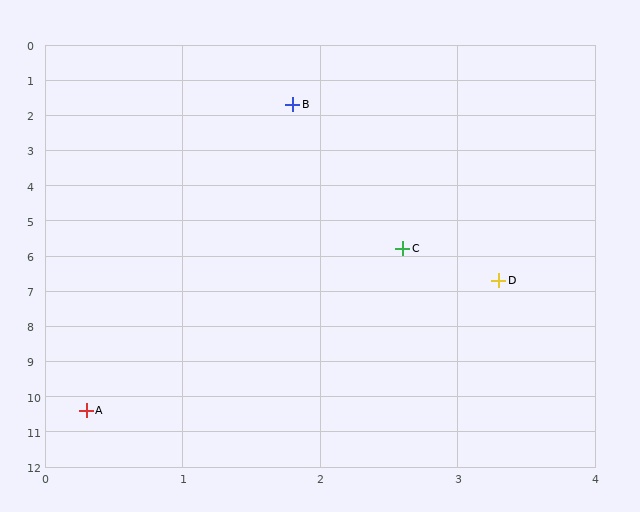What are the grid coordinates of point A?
Point A is at approximately (0.3, 10.4).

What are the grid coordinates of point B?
Point B is at approximately (1.8, 1.7).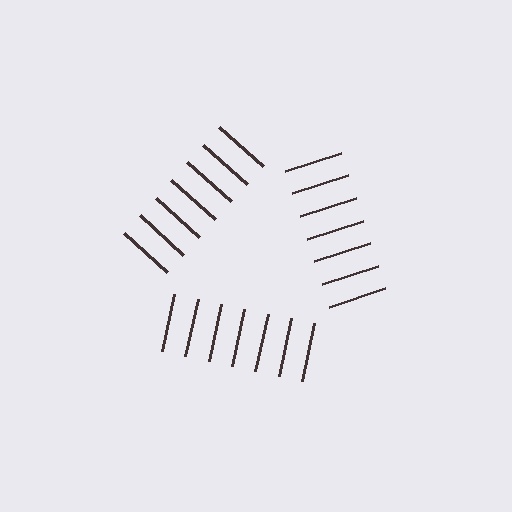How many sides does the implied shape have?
3 sides — the line-ends trace a triangle.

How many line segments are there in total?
21 — 7 along each of the 3 edges.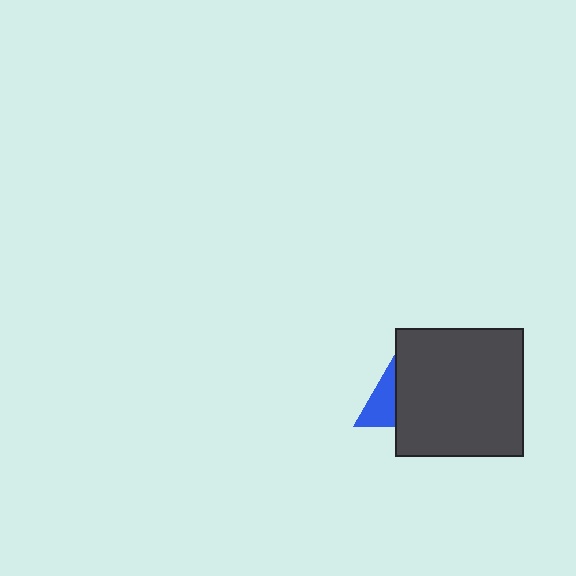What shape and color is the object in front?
The object in front is a dark gray square.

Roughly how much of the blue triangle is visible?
A small part of it is visible (roughly 44%).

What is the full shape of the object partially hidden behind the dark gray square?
The partially hidden object is a blue triangle.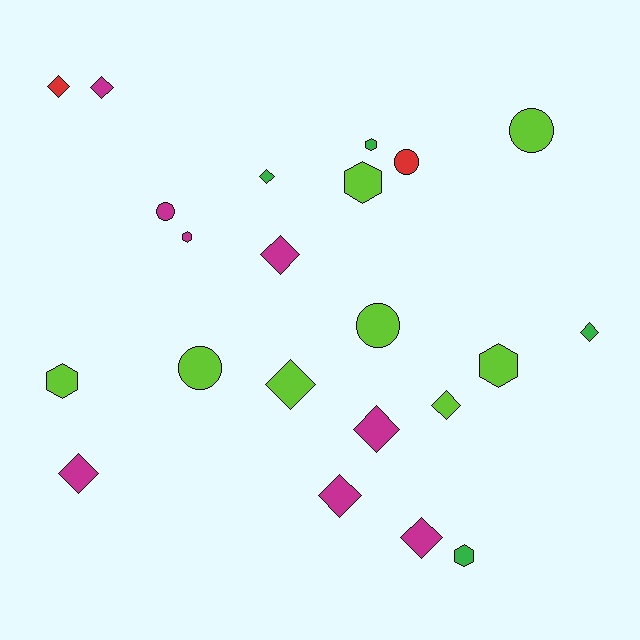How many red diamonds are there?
There is 1 red diamond.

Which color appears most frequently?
Magenta, with 8 objects.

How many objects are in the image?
There are 22 objects.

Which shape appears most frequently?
Diamond, with 11 objects.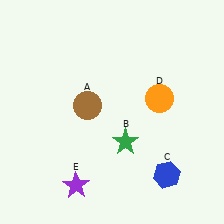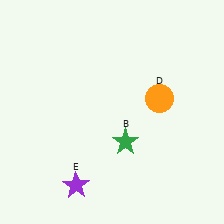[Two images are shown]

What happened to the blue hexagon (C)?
The blue hexagon (C) was removed in Image 2. It was in the bottom-right area of Image 1.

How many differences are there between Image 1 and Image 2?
There are 2 differences between the two images.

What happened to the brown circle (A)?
The brown circle (A) was removed in Image 2. It was in the top-left area of Image 1.